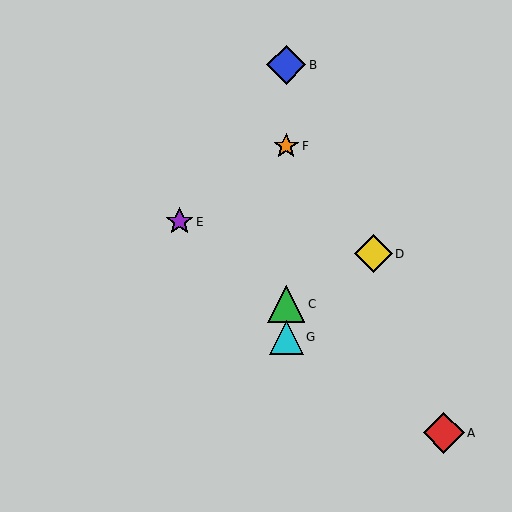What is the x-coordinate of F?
Object F is at x≈286.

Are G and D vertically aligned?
No, G is at x≈286 and D is at x≈373.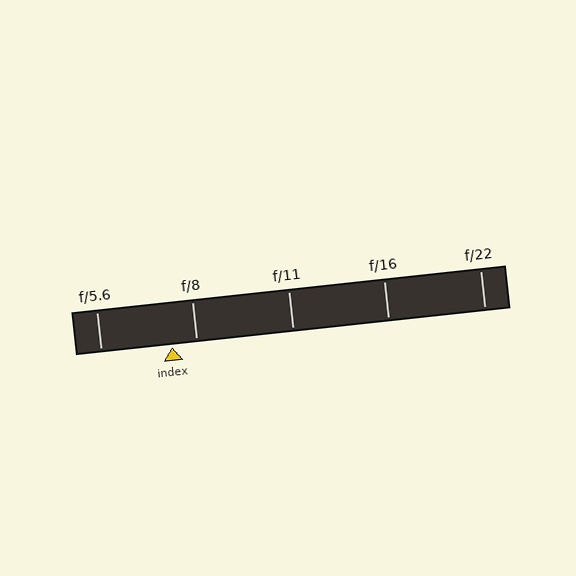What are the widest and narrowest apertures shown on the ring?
The widest aperture shown is f/5.6 and the narrowest is f/22.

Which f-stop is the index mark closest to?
The index mark is closest to f/8.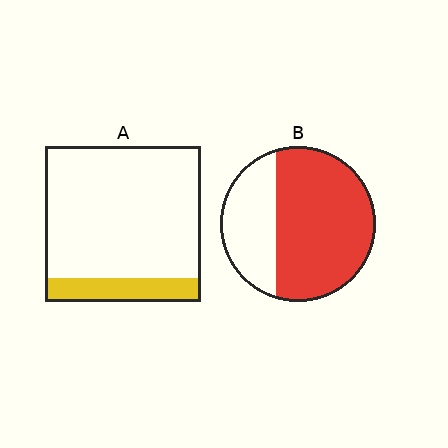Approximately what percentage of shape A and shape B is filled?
A is approximately 15% and B is approximately 70%.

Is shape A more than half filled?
No.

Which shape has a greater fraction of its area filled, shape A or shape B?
Shape B.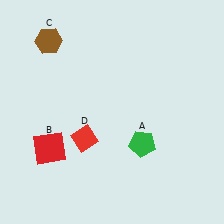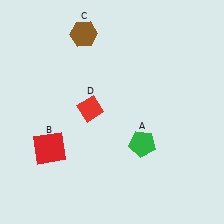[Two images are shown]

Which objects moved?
The objects that moved are: the brown hexagon (C), the red diamond (D).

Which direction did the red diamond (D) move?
The red diamond (D) moved up.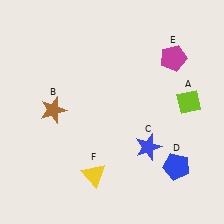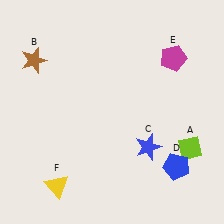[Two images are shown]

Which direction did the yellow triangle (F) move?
The yellow triangle (F) moved left.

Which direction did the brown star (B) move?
The brown star (B) moved up.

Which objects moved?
The objects that moved are: the lime diamond (A), the brown star (B), the yellow triangle (F).